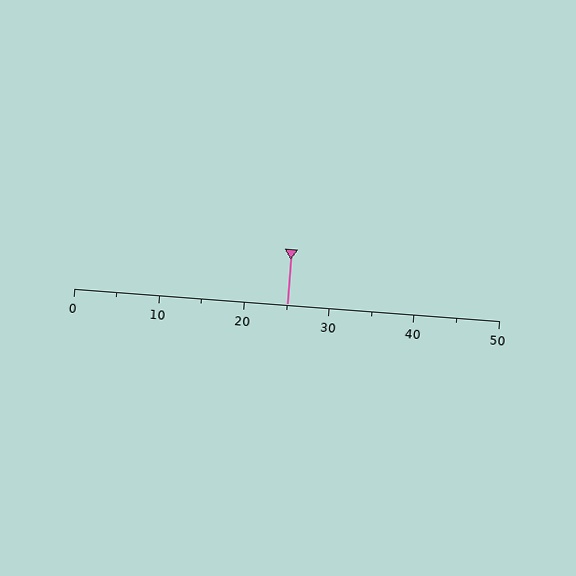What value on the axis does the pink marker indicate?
The marker indicates approximately 25.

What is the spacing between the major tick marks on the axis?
The major ticks are spaced 10 apart.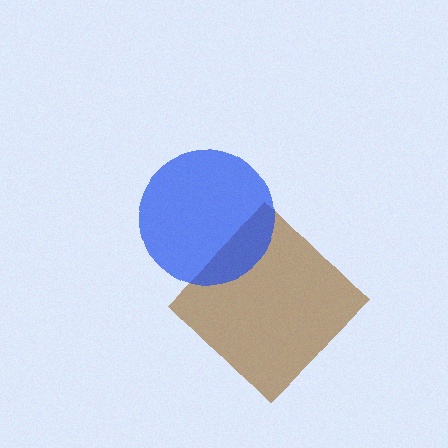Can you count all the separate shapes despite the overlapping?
Yes, there are 2 separate shapes.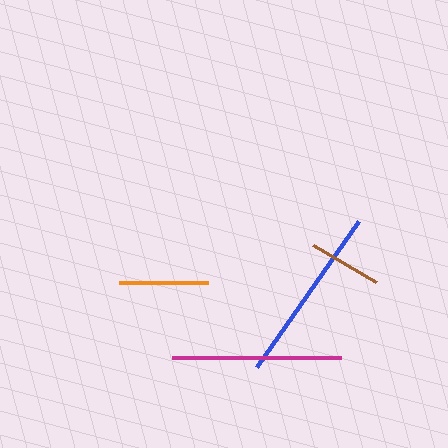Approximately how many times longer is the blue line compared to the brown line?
The blue line is approximately 2.4 times the length of the brown line.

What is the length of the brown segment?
The brown segment is approximately 74 pixels long.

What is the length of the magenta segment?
The magenta segment is approximately 168 pixels long.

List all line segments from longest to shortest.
From longest to shortest: blue, magenta, orange, brown.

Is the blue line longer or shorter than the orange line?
The blue line is longer than the orange line.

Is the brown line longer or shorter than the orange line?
The orange line is longer than the brown line.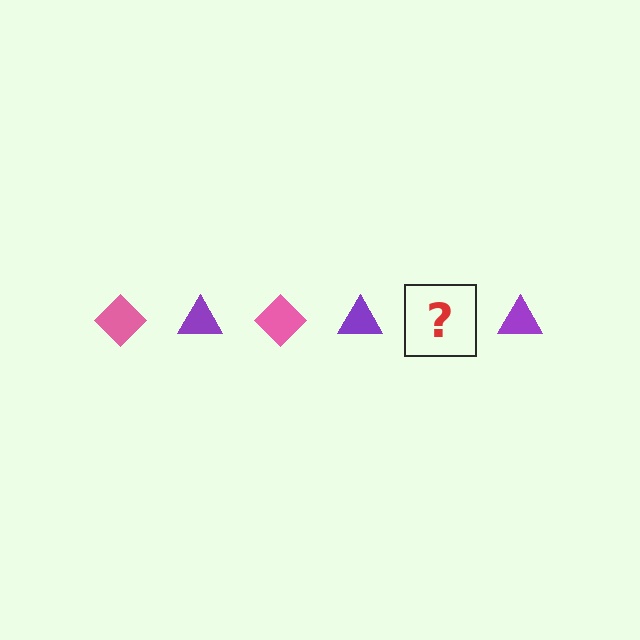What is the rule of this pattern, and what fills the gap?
The rule is that the pattern alternates between pink diamond and purple triangle. The gap should be filled with a pink diamond.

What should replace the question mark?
The question mark should be replaced with a pink diamond.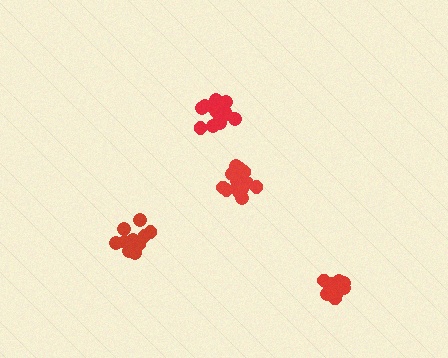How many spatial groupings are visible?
There are 4 spatial groupings.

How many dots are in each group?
Group 1: 19 dots, Group 2: 13 dots, Group 3: 18 dots, Group 4: 14 dots (64 total).